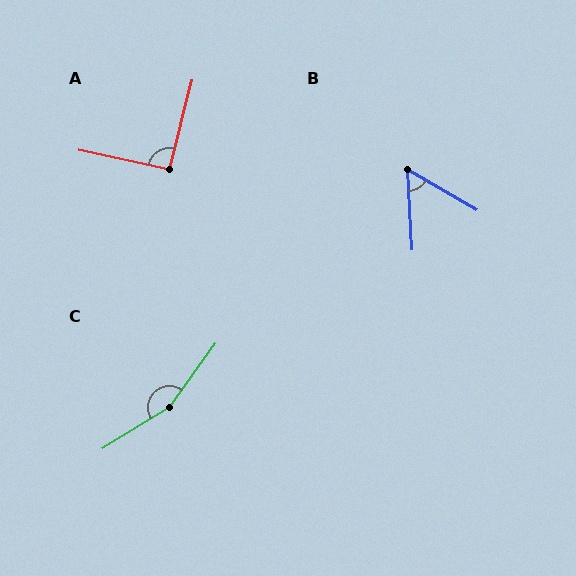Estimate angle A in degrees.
Approximately 92 degrees.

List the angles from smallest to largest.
B (57°), A (92°), C (157°).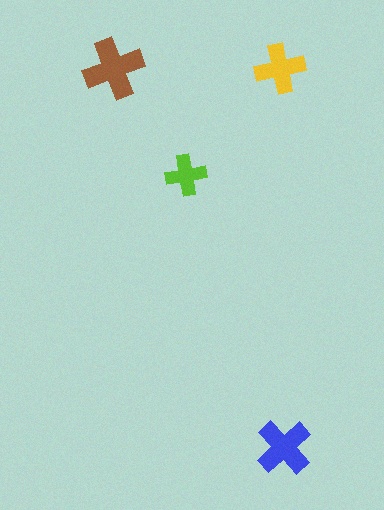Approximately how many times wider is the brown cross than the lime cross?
About 1.5 times wider.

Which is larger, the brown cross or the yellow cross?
The brown one.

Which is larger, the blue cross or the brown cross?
The brown one.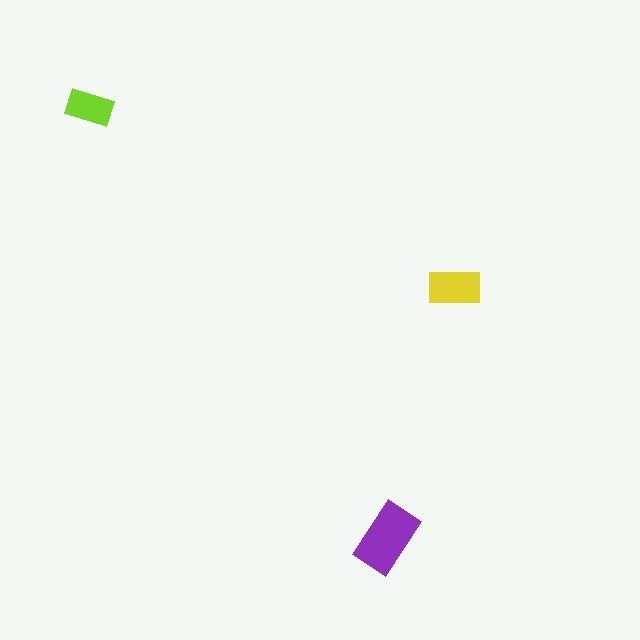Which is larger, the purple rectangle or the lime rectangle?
The purple one.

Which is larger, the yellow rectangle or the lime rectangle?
The yellow one.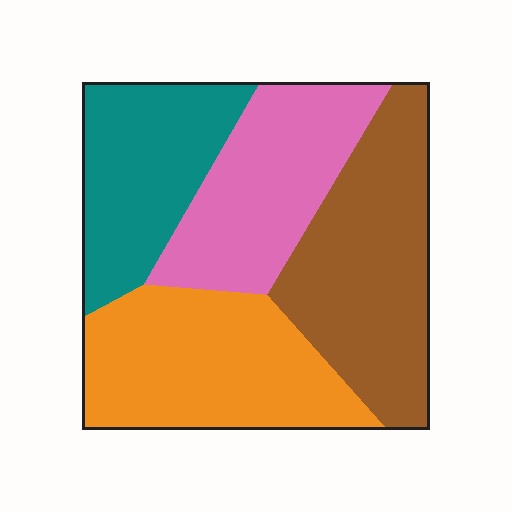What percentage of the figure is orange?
Orange takes up about one quarter (1/4) of the figure.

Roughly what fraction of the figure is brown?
Brown covers around 30% of the figure.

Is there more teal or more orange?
Orange.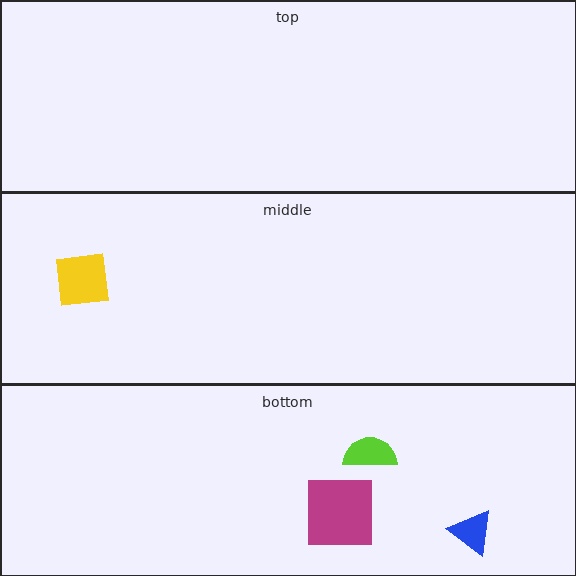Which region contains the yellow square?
The middle region.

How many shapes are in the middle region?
1.